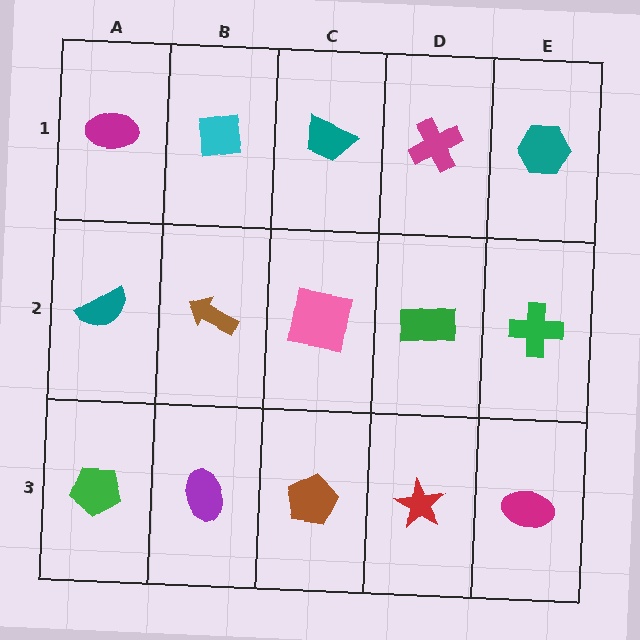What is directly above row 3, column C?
A pink square.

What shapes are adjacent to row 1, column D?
A green rectangle (row 2, column D), a teal trapezoid (row 1, column C), a teal hexagon (row 1, column E).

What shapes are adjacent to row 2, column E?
A teal hexagon (row 1, column E), a magenta ellipse (row 3, column E), a green rectangle (row 2, column D).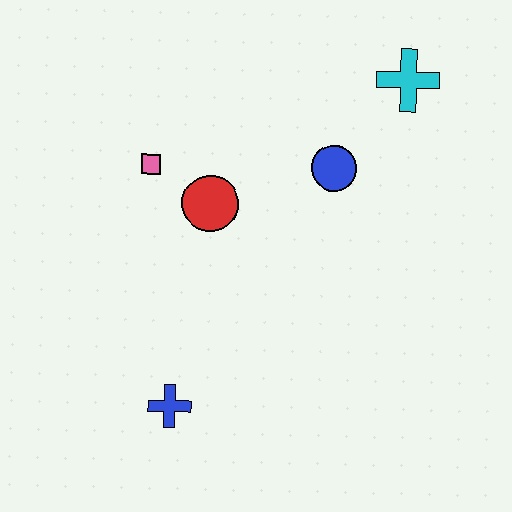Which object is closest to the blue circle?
The cyan cross is closest to the blue circle.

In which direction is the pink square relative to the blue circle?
The pink square is to the left of the blue circle.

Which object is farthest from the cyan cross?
The blue cross is farthest from the cyan cross.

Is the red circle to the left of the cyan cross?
Yes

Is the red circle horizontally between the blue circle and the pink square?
Yes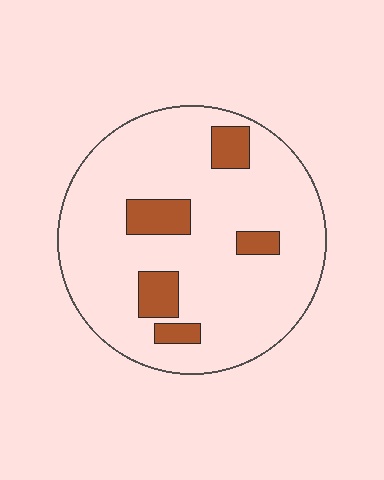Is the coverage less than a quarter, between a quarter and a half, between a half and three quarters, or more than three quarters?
Less than a quarter.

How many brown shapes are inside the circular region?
5.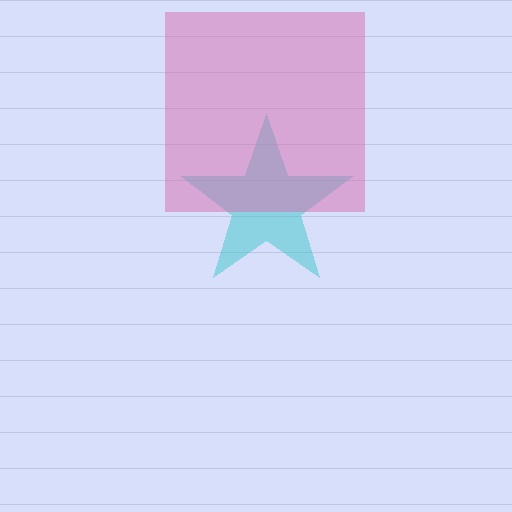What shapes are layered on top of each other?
The layered shapes are: a cyan star, a pink square.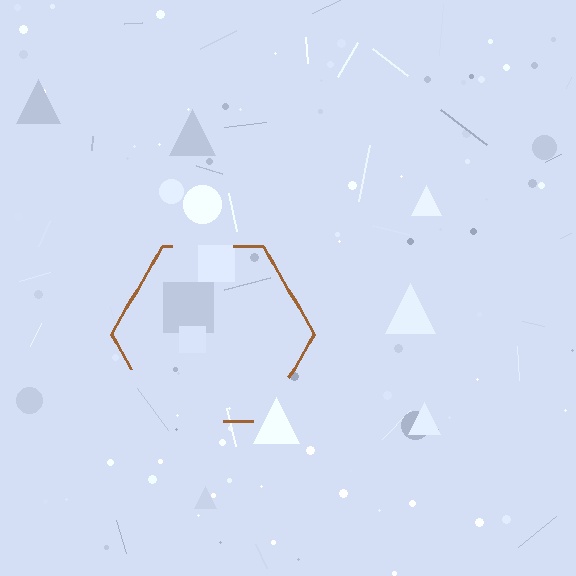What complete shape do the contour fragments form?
The contour fragments form a hexagon.